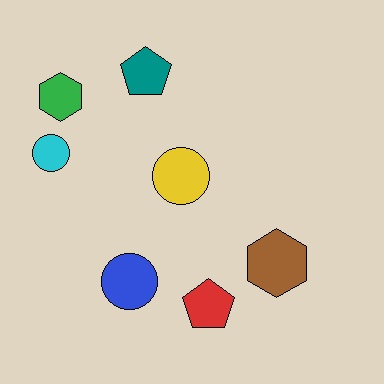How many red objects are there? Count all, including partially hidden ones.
There is 1 red object.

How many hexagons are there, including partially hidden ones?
There are 2 hexagons.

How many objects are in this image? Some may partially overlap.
There are 7 objects.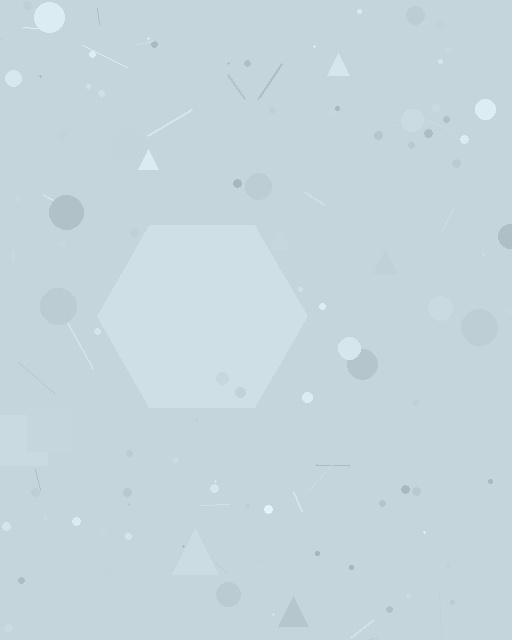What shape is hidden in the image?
A hexagon is hidden in the image.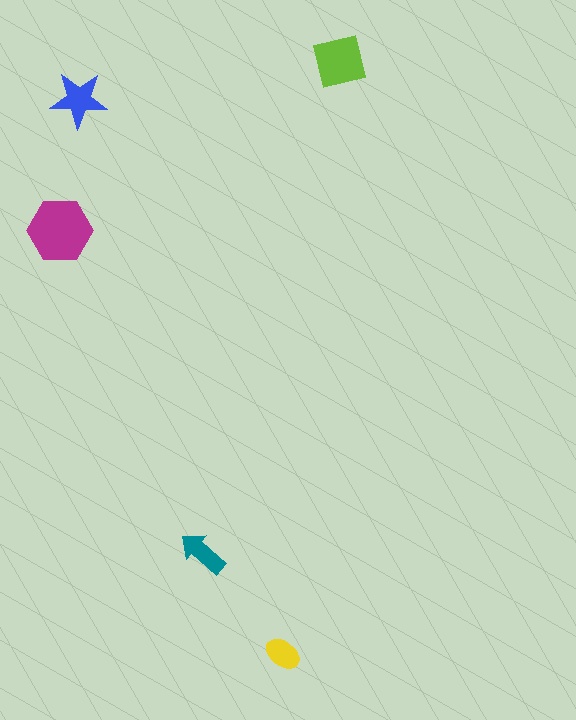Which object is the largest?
The magenta hexagon.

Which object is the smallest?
The yellow ellipse.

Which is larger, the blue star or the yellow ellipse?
The blue star.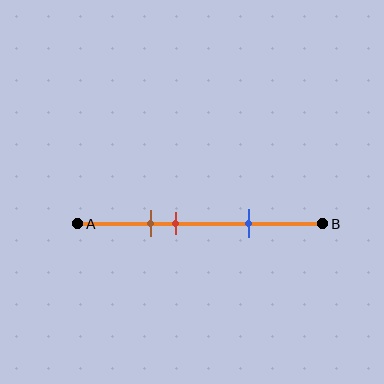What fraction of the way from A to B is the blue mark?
The blue mark is approximately 70% (0.7) of the way from A to B.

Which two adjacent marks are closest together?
The brown and red marks are the closest adjacent pair.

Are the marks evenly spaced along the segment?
No, the marks are not evenly spaced.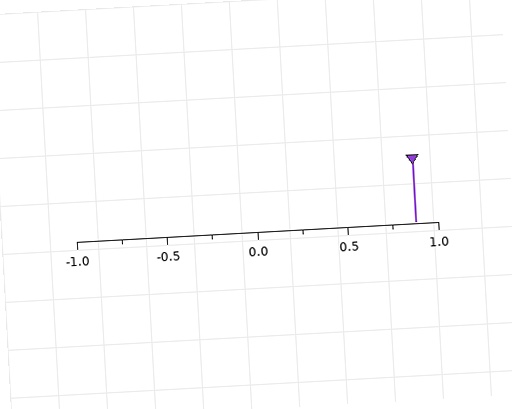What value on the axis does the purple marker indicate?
The marker indicates approximately 0.88.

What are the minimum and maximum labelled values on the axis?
The axis runs from -1.0 to 1.0.